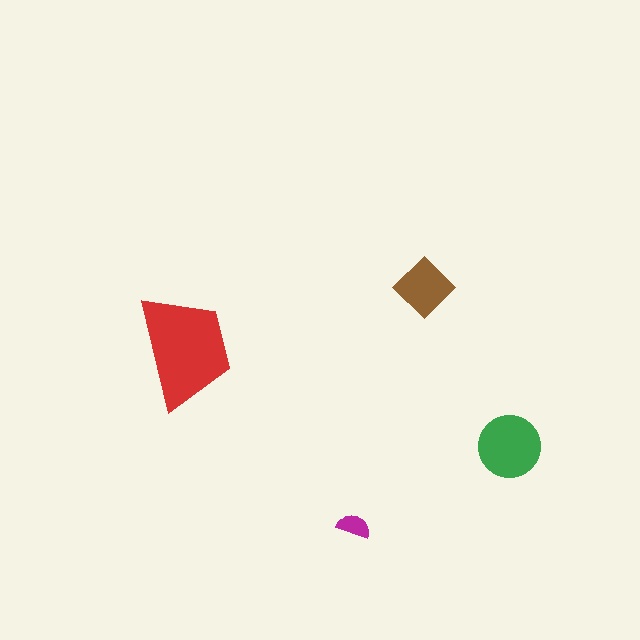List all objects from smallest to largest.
The magenta semicircle, the brown diamond, the green circle, the red trapezoid.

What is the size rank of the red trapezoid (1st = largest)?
1st.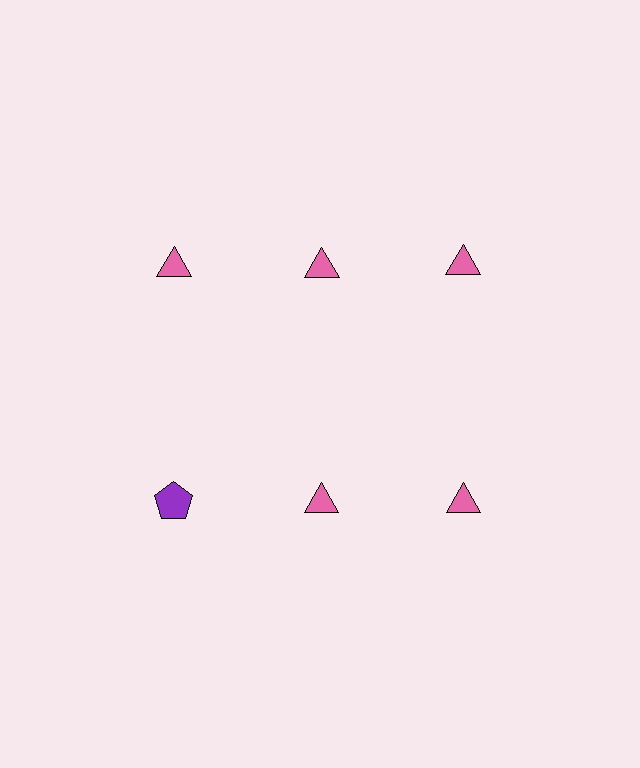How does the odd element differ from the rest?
It differs in both color (purple instead of pink) and shape (pentagon instead of triangle).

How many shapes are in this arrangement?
There are 6 shapes arranged in a grid pattern.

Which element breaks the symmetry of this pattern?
The purple pentagon in the second row, leftmost column breaks the symmetry. All other shapes are pink triangles.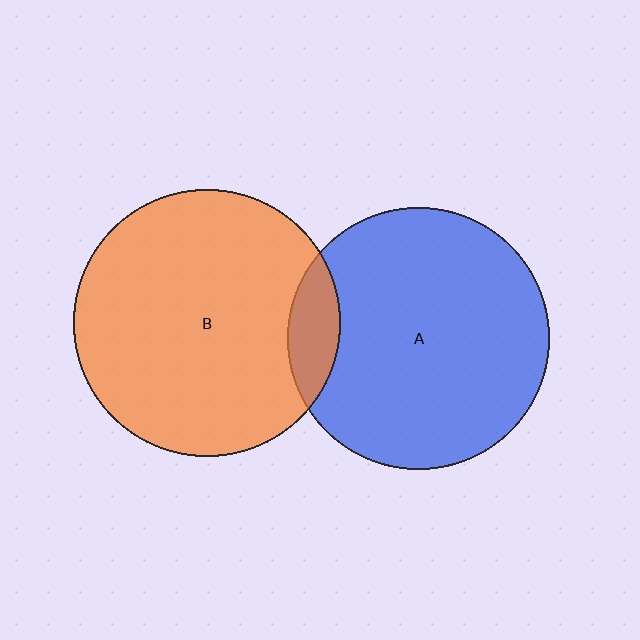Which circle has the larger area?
Circle B (orange).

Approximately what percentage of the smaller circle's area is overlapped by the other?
Approximately 10%.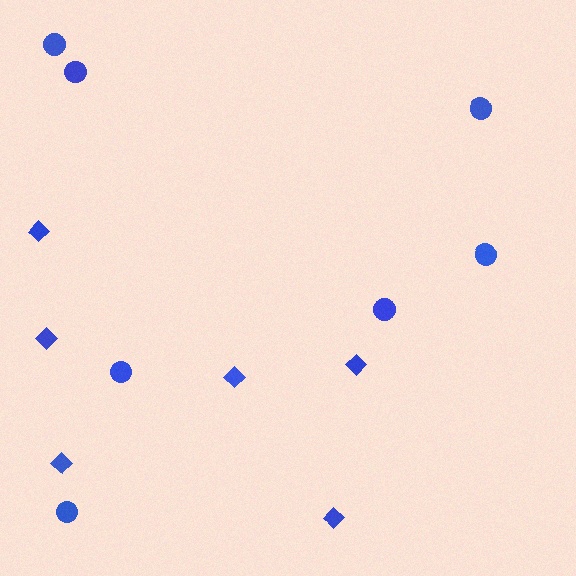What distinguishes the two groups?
There are 2 groups: one group of diamonds (6) and one group of circles (7).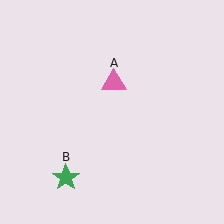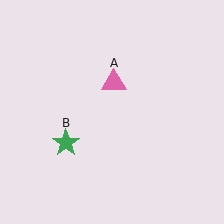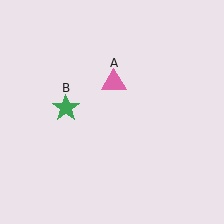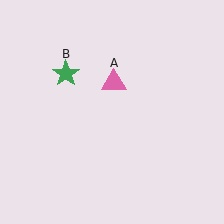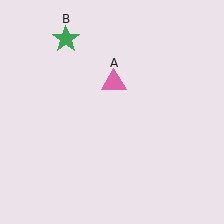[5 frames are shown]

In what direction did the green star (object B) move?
The green star (object B) moved up.